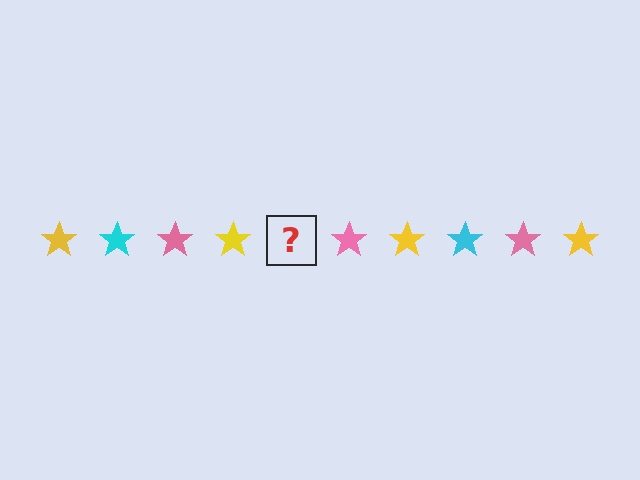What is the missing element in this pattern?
The missing element is a cyan star.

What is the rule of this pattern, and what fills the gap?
The rule is that the pattern cycles through yellow, cyan, pink stars. The gap should be filled with a cyan star.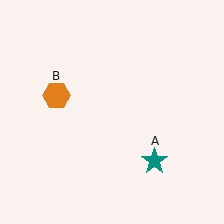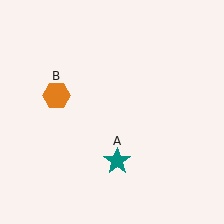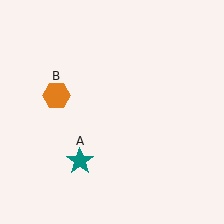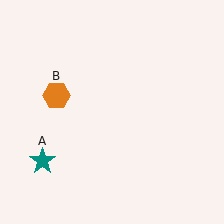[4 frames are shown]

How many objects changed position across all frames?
1 object changed position: teal star (object A).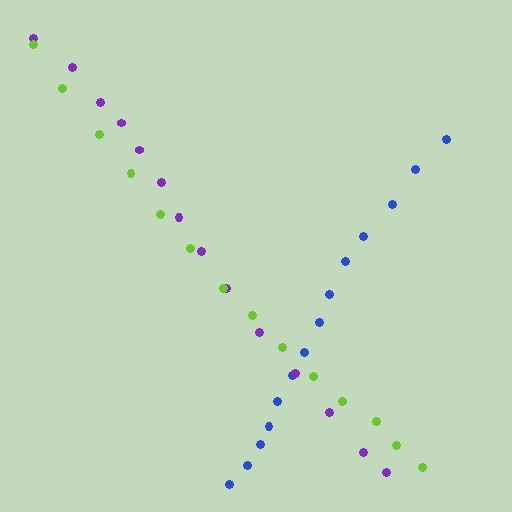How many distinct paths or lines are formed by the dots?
There are 3 distinct paths.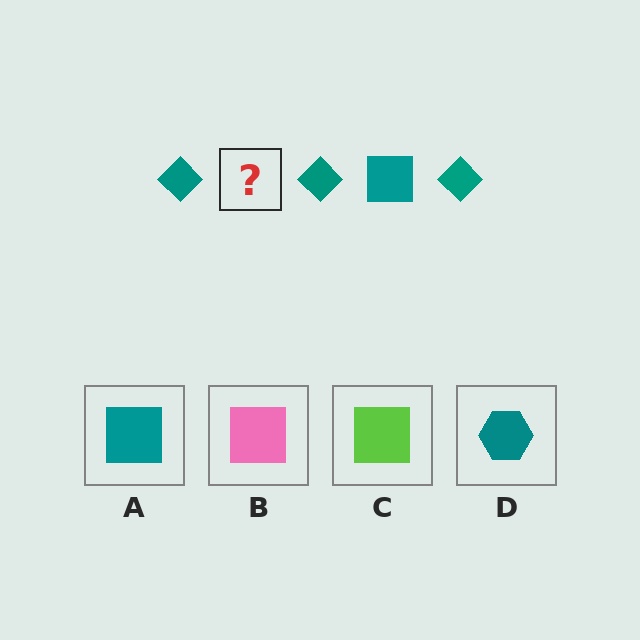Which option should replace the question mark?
Option A.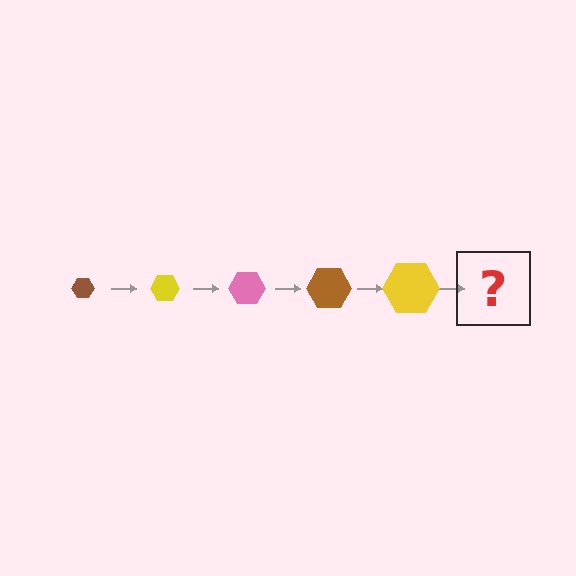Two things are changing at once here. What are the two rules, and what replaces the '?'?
The two rules are that the hexagon grows larger each step and the color cycles through brown, yellow, and pink. The '?' should be a pink hexagon, larger than the previous one.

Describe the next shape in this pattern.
It should be a pink hexagon, larger than the previous one.